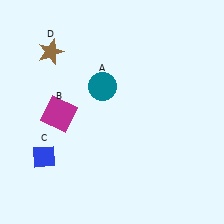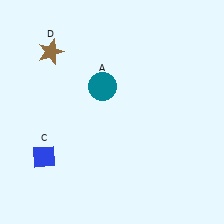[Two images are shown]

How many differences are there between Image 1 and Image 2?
There is 1 difference between the two images.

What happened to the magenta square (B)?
The magenta square (B) was removed in Image 2. It was in the bottom-left area of Image 1.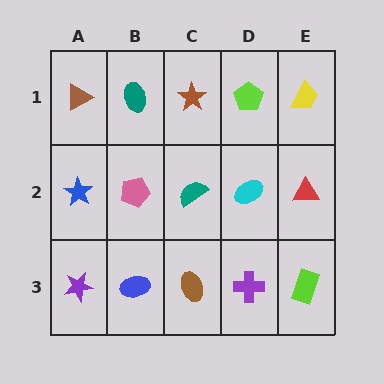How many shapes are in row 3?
5 shapes.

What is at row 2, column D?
A cyan ellipse.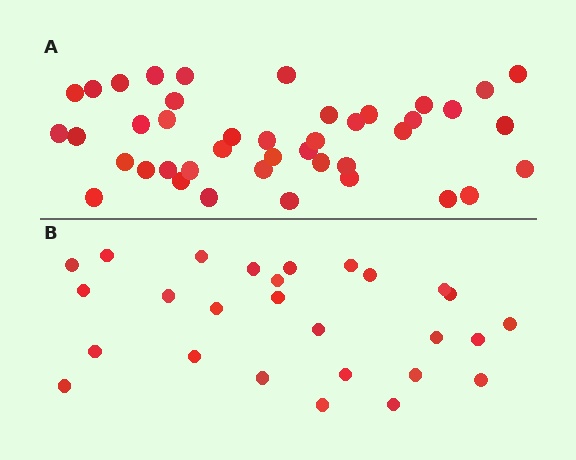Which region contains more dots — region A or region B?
Region A (the top region) has more dots.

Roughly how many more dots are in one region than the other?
Region A has approximately 15 more dots than region B.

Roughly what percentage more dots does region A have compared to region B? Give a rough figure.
About 55% more.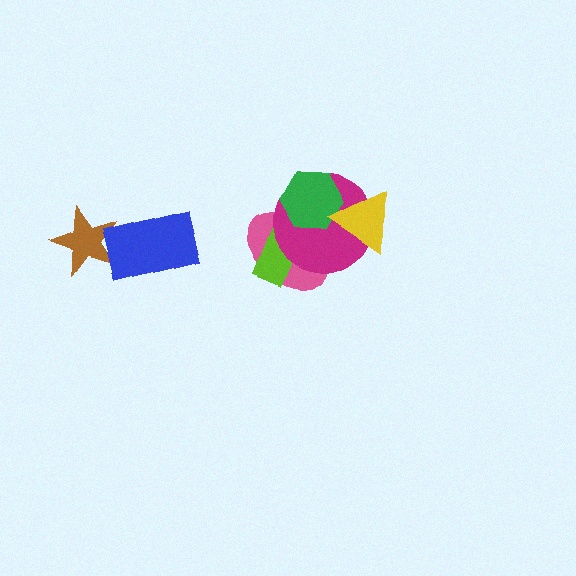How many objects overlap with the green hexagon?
3 objects overlap with the green hexagon.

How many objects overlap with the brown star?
1 object overlaps with the brown star.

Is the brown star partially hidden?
Yes, it is partially covered by another shape.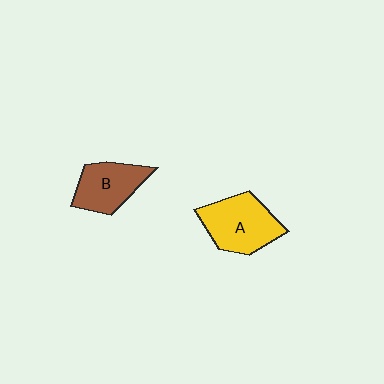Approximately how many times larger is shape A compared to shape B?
Approximately 1.2 times.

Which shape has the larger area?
Shape A (yellow).